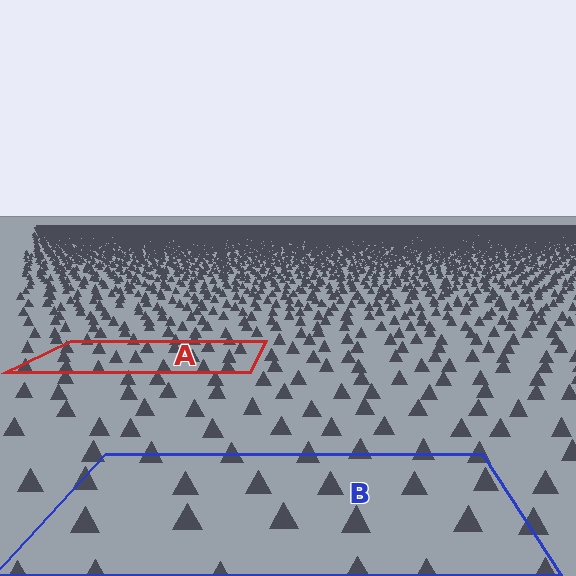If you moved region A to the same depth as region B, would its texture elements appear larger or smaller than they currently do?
They would appear larger. At a closer depth, the same texture elements are projected at a bigger on-screen size.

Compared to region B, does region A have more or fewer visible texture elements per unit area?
Region A has more texture elements per unit area — they are packed more densely because it is farther away.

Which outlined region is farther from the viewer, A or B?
Region A is farther from the viewer — the texture elements inside it appear smaller and more densely packed.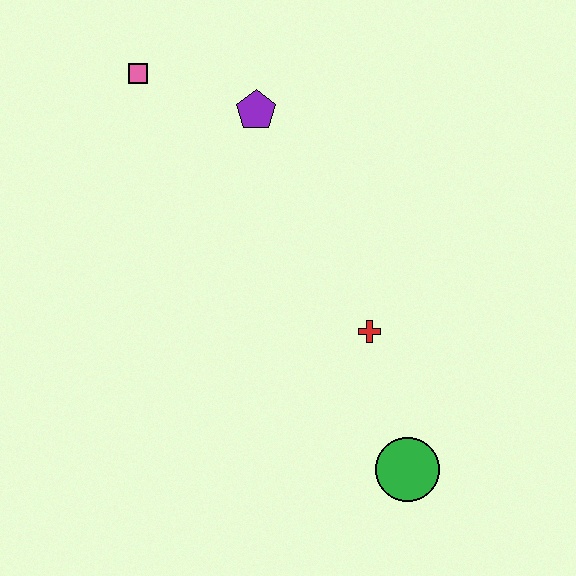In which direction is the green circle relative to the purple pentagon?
The green circle is below the purple pentagon.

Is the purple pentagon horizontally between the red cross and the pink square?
Yes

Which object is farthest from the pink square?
The green circle is farthest from the pink square.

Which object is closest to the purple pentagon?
The pink square is closest to the purple pentagon.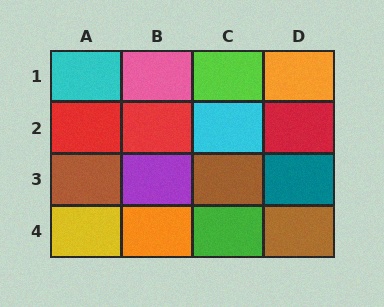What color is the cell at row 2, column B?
Red.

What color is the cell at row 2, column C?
Cyan.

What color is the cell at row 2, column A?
Red.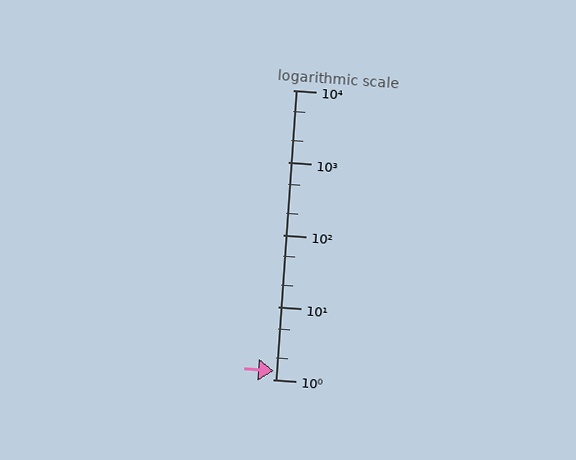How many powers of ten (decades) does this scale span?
The scale spans 4 decades, from 1 to 10000.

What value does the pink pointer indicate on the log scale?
The pointer indicates approximately 1.3.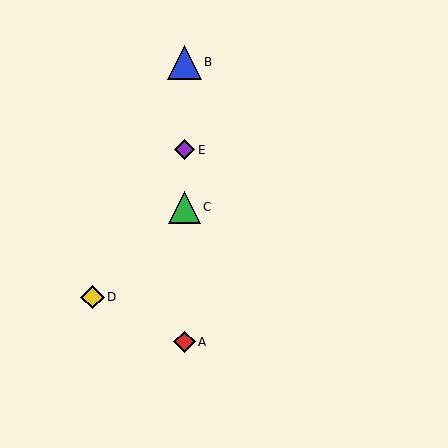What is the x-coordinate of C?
Object C is at x≈184.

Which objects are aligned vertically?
Objects A, B, C, E are aligned vertically.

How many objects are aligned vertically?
4 objects (A, B, C, E) are aligned vertically.